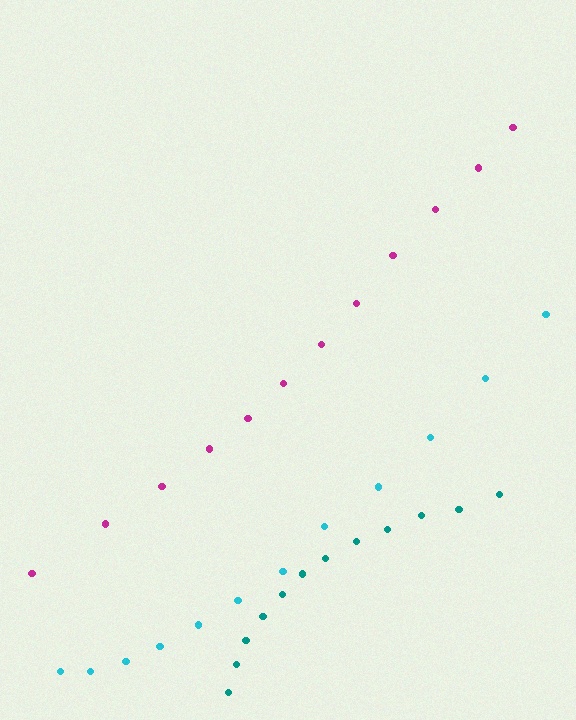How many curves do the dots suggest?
There are 3 distinct paths.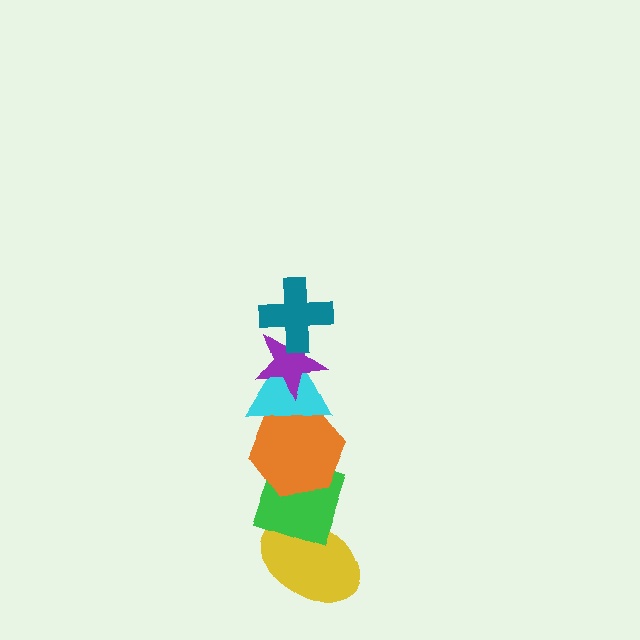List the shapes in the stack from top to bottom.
From top to bottom: the teal cross, the purple star, the cyan triangle, the orange hexagon, the green diamond, the yellow ellipse.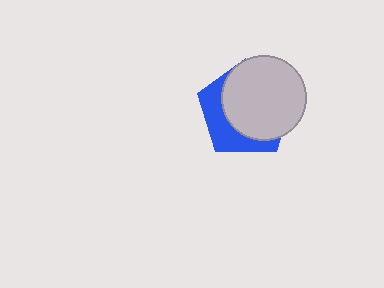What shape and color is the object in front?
The object in front is a light gray circle.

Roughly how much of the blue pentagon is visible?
A small part of it is visible (roughly 34%).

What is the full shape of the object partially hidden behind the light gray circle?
The partially hidden object is a blue pentagon.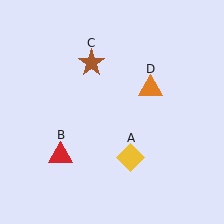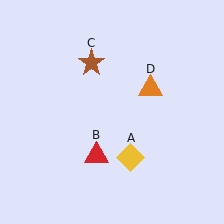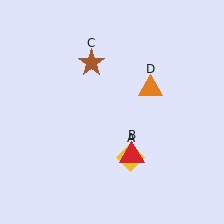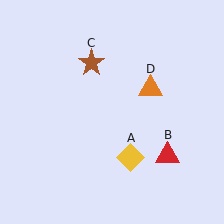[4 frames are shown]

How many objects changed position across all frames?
1 object changed position: red triangle (object B).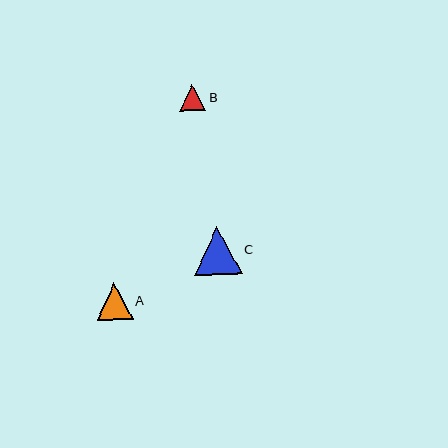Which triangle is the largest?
Triangle C is the largest with a size of approximately 48 pixels.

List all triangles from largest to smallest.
From largest to smallest: C, A, B.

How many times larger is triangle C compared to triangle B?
Triangle C is approximately 1.8 times the size of triangle B.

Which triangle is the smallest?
Triangle B is the smallest with a size of approximately 26 pixels.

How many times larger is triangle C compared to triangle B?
Triangle C is approximately 1.8 times the size of triangle B.